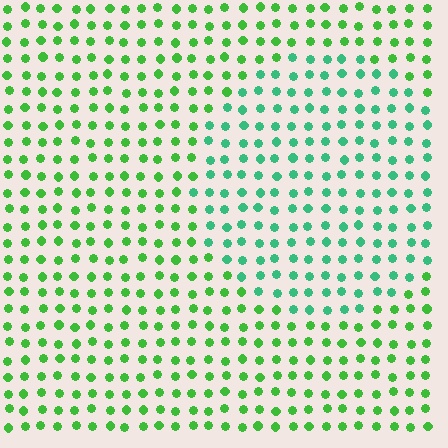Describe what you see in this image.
The image is filled with small green elements in a uniform arrangement. A circle-shaped region is visible where the elements are tinted to a slightly different hue, forming a subtle color boundary.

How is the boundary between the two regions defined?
The boundary is defined purely by a slight shift in hue (about 34 degrees). Spacing, size, and orientation are identical on both sides.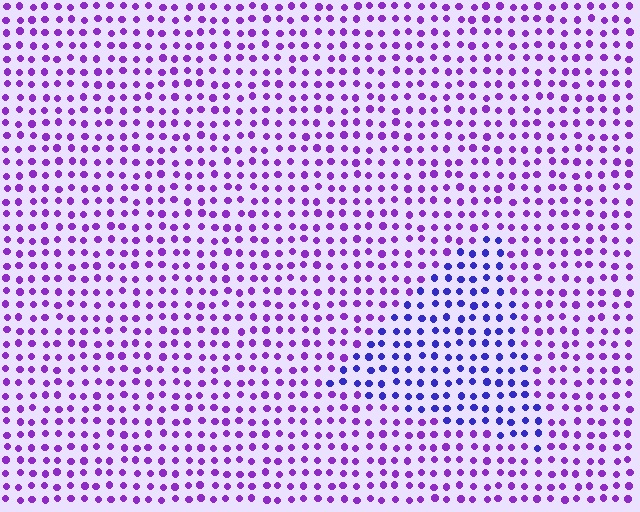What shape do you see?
I see a triangle.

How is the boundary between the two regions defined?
The boundary is defined purely by a slight shift in hue (about 36 degrees). Spacing, size, and orientation are identical on both sides.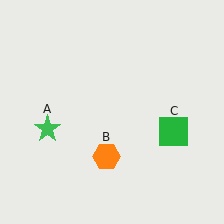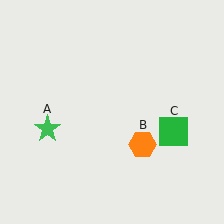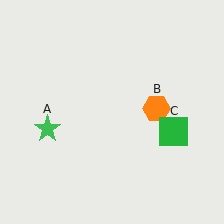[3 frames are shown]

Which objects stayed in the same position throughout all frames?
Green star (object A) and green square (object C) remained stationary.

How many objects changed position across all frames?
1 object changed position: orange hexagon (object B).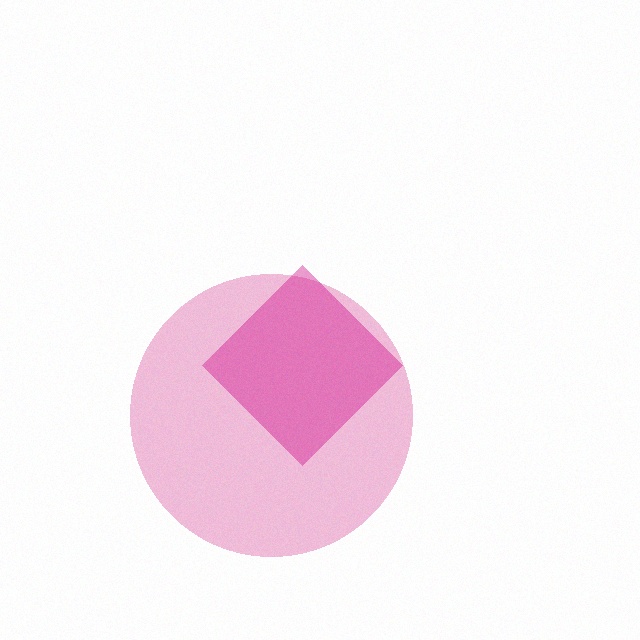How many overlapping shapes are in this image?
There are 2 overlapping shapes in the image.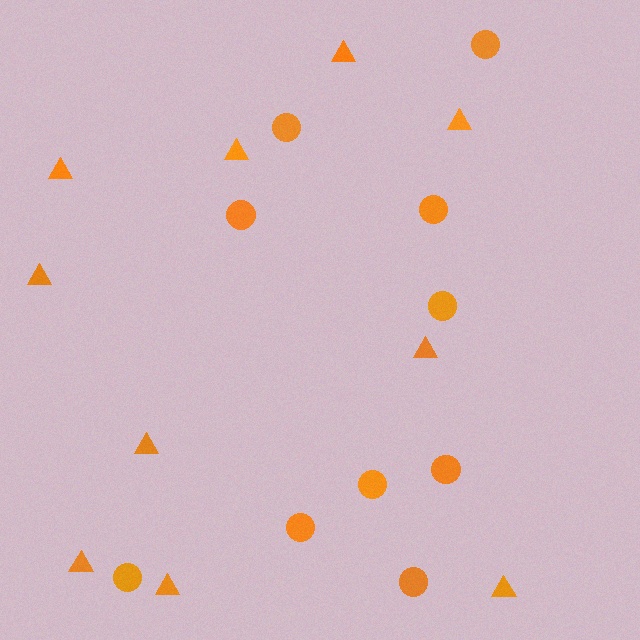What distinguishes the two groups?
There are 2 groups: one group of triangles (10) and one group of circles (10).